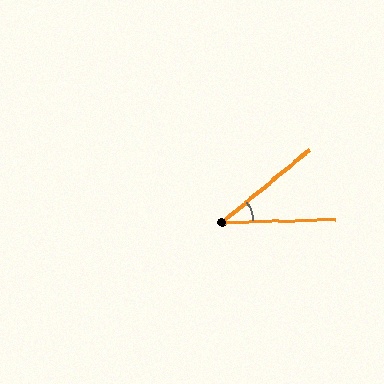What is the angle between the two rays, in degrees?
Approximately 38 degrees.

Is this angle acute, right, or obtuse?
It is acute.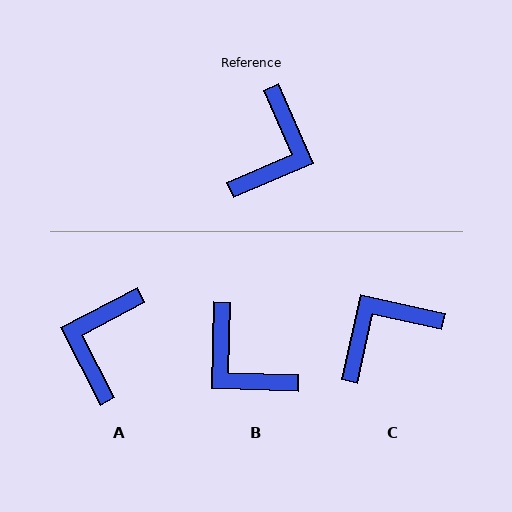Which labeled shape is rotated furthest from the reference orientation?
A, about 176 degrees away.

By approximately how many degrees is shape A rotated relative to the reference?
Approximately 176 degrees clockwise.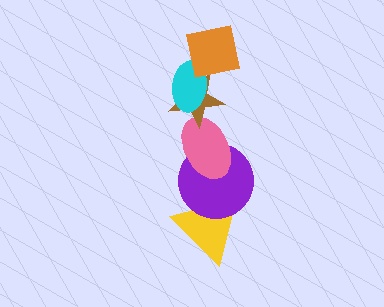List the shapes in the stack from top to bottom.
From top to bottom: the orange square, the cyan ellipse, the brown star, the pink ellipse, the purple circle, the yellow triangle.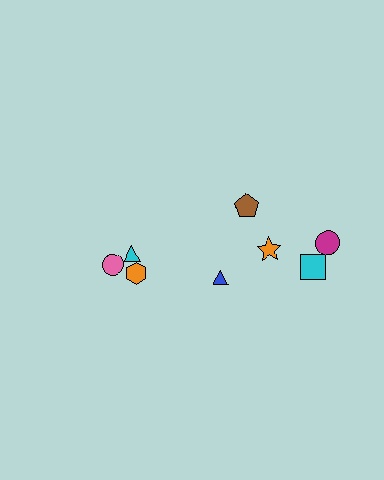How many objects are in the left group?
There are 3 objects.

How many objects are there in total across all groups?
There are 8 objects.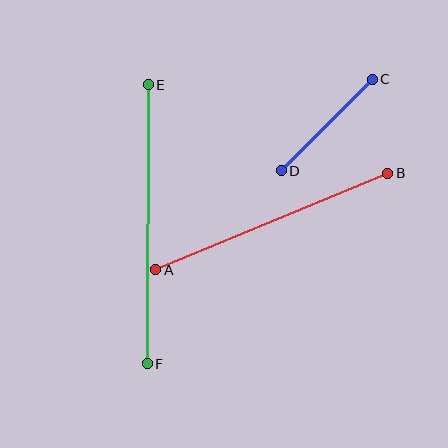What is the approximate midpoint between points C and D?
The midpoint is at approximately (327, 125) pixels.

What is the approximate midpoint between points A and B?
The midpoint is at approximately (272, 222) pixels.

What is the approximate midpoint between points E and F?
The midpoint is at approximately (148, 224) pixels.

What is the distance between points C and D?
The distance is approximately 129 pixels.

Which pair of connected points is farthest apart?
Points E and F are farthest apart.